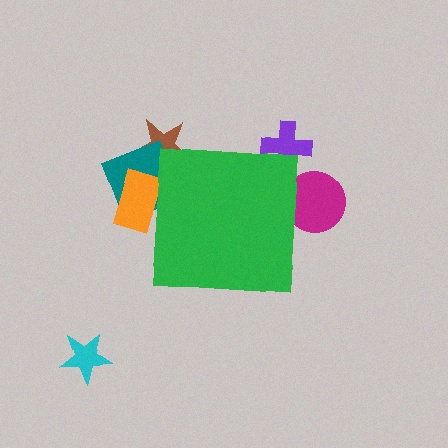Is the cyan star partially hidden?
No, the cyan star is fully visible.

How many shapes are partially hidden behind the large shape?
5 shapes are partially hidden.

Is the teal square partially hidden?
Yes, the teal square is partially hidden behind the green square.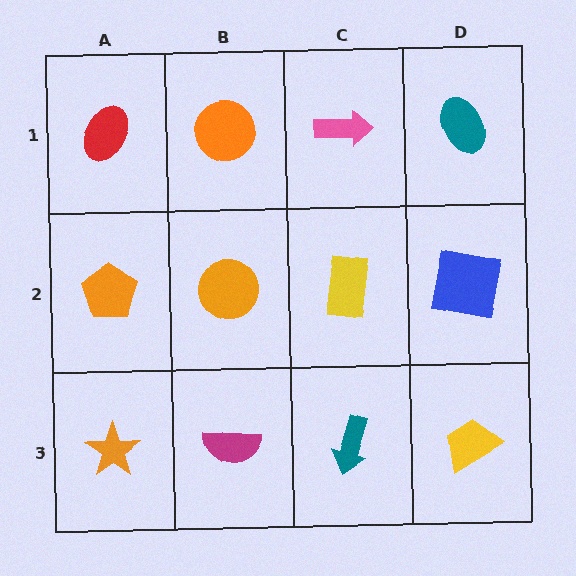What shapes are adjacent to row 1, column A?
An orange pentagon (row 2, column A), an orange circle (row 1, column B).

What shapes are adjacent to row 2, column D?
A teal ellipse (row 1, column D), a yellow trapezoid (row 3, column D), a yellow rectangle (row 2, column C).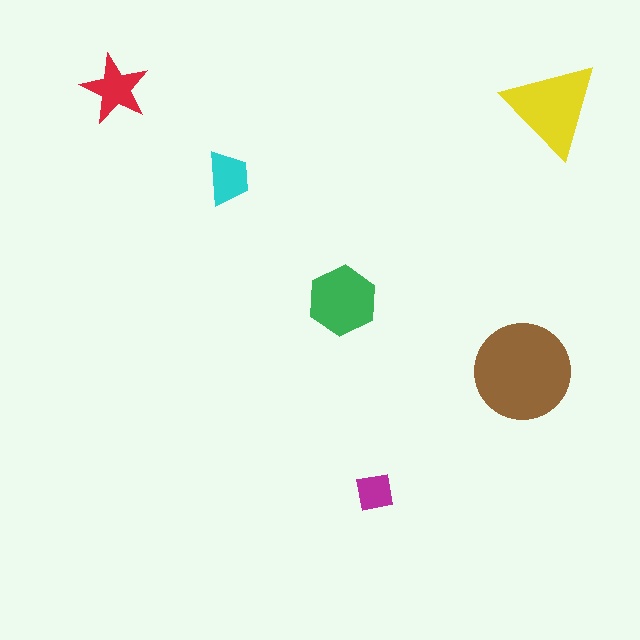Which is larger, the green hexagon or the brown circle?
The brown circle.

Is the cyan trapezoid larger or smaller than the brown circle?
Smaller.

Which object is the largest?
The brown circle.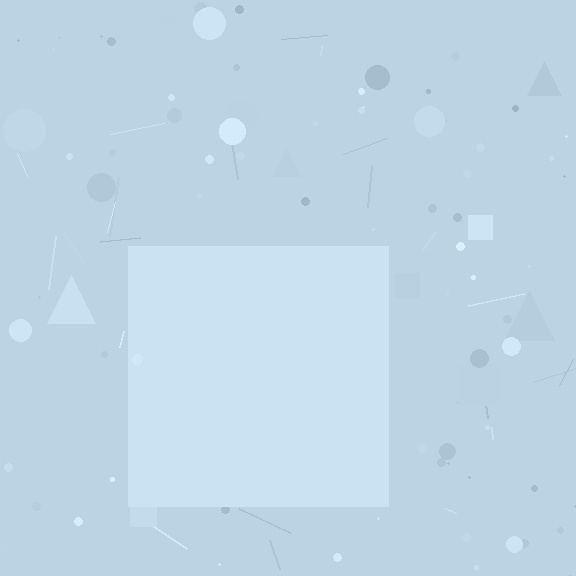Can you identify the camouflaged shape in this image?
The camouflaged shape is a square.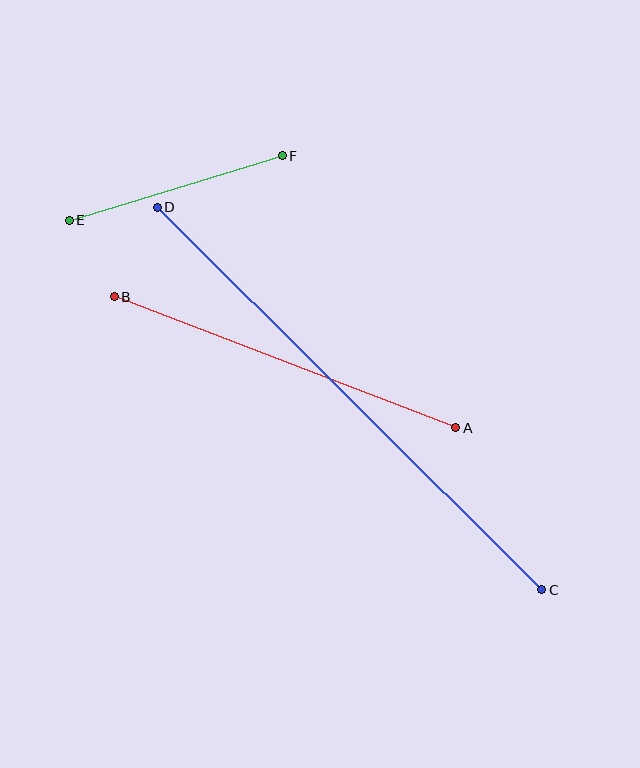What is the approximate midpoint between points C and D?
The midpoint is at approximately (350, 398) pixels.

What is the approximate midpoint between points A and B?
The midpoint is at approximately (285, 362) pixels.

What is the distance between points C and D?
The distance is approximately 542 pixels.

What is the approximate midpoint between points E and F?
The midpoint is at approximately (176, 188) pixels.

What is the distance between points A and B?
The distance is approximately 366 pixels.